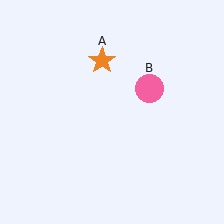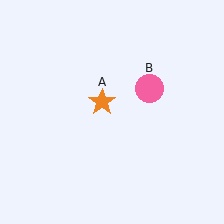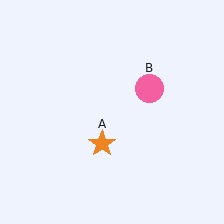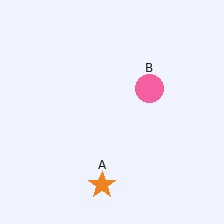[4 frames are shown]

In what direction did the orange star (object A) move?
The orange star (object A) moved down.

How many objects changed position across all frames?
1 object changed position: orange star (object A).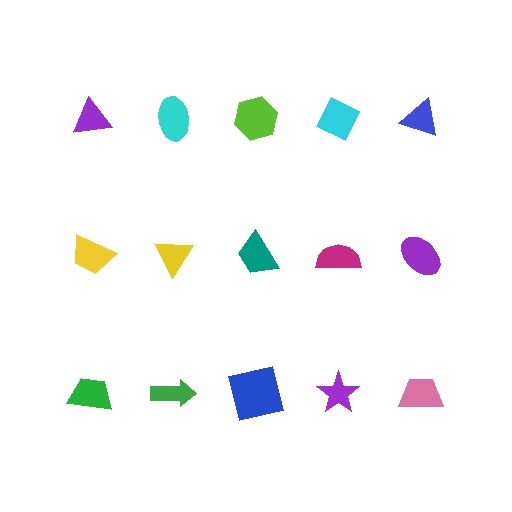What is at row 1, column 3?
A lime hexagon.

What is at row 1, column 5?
A blue triangle.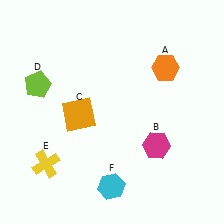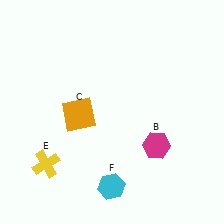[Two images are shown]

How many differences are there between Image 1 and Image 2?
There are 2 differences between the two images.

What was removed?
The lime pentagon (D), the orange hexagon (A) were removed in Image 2.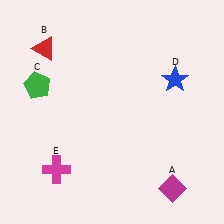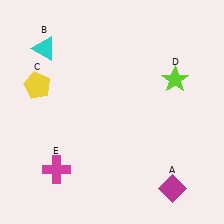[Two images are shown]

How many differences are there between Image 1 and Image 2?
There are 3 differences between the two images.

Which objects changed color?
B changed from red to cyan. C changed from green to yellow. D changed from blue to lime.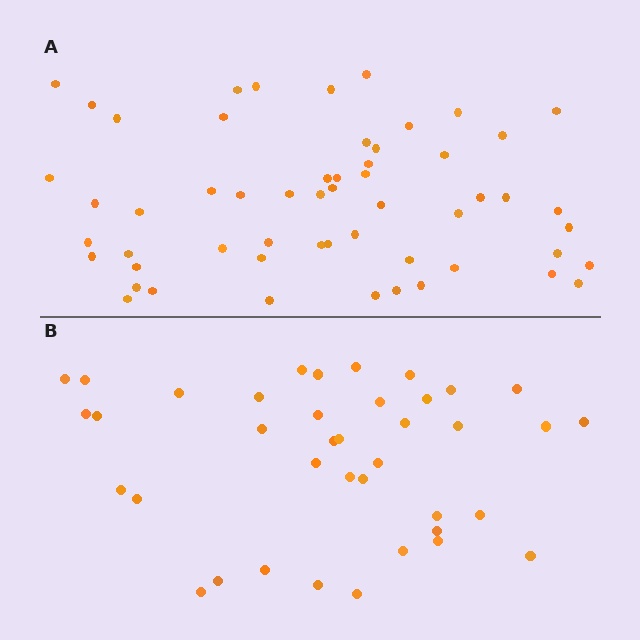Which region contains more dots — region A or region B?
Region A (the top region) has more dots.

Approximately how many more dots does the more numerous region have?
Region A has approximately 15 more dots than region B.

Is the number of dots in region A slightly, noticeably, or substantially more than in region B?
Region A has noticeably more, but not dramatically so. The ratio is roughly 1.4 to 1.